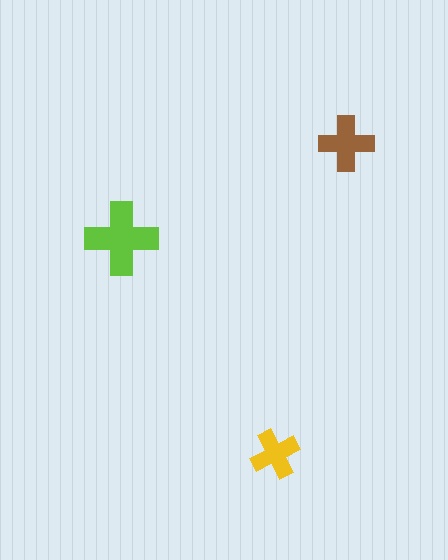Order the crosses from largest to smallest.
the lime one, the brown one, the yellow one.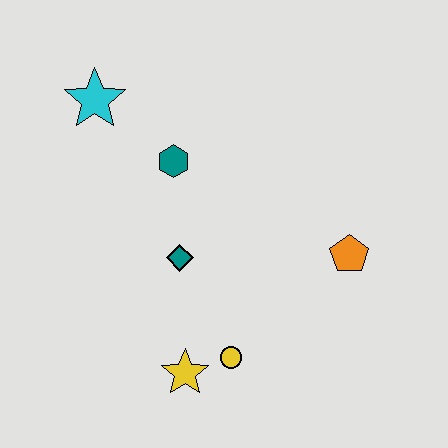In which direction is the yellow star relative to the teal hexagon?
The yellow star is below the teal hexagon.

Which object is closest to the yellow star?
The yellow circle is closest to the yellow star.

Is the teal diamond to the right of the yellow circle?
No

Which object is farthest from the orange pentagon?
The cyan star is farthest from the orange pentagon.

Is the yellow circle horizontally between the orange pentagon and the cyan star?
Yes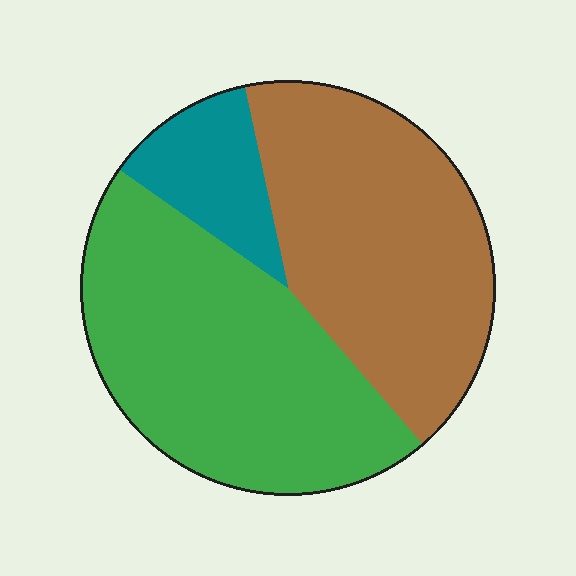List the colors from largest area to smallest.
From largest to smallest: green, brown, teal.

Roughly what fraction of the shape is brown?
Brown takes up about two fifths (2/5) of the shape.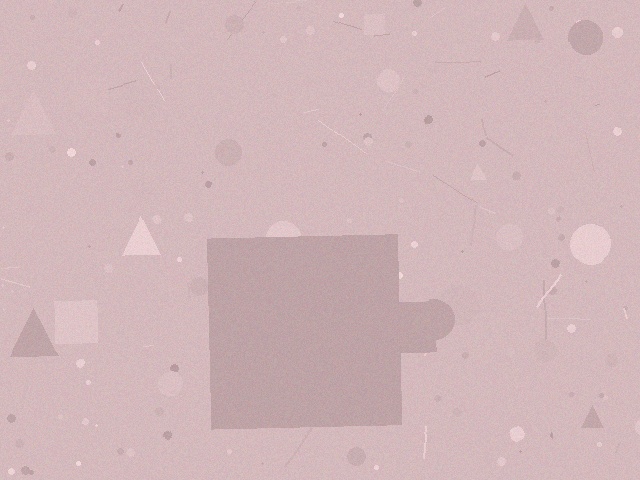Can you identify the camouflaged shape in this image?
The camouflaged shape is a square.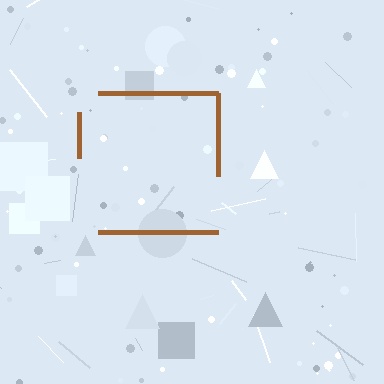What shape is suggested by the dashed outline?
The dashed outline suggests a square.